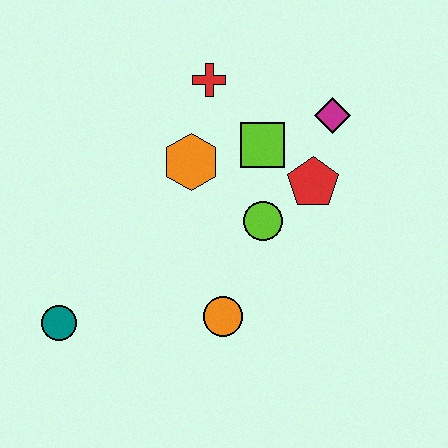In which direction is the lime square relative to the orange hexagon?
The lime square is to the right of the orange hexagon.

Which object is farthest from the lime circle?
The teal circle is farthest from the lime circle.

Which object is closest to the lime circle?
The red pentagon is closest to the lime circle.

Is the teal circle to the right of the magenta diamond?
No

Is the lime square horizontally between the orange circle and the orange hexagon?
No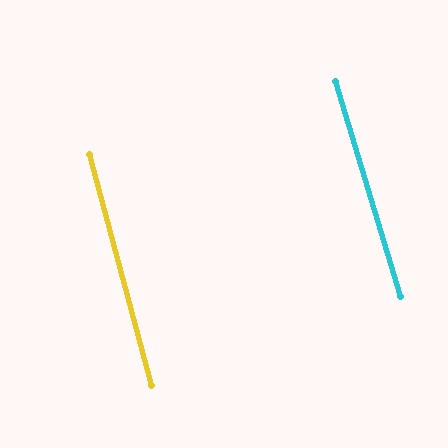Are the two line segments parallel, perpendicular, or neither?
Parallel — their directions differ by only 1.7°.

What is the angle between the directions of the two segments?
Approximately 2 degrees.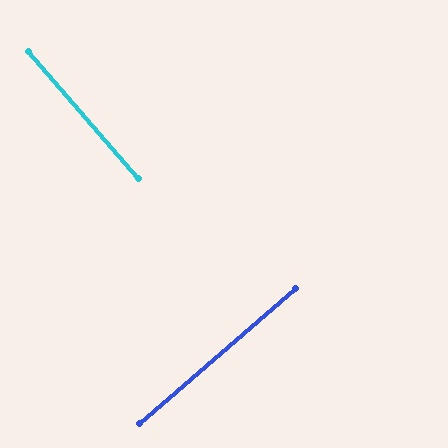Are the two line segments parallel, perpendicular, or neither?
Perpendicular — they meet at approximately 90°.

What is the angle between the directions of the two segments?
Approximately 90 degrees.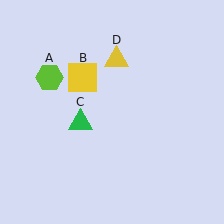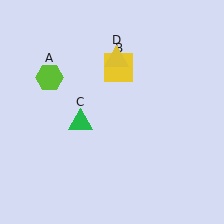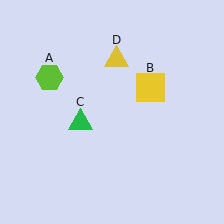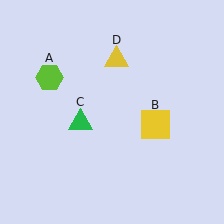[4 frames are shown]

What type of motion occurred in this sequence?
The yellow square (object B) rotated clockwise around the center of the scene.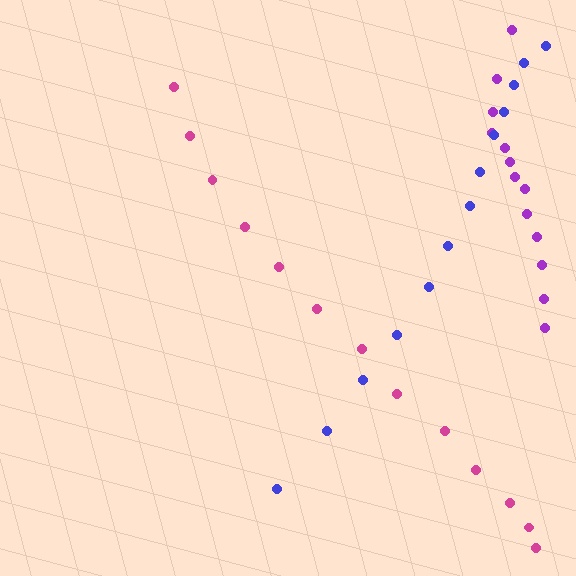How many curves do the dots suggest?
There are 3 distinct paths.